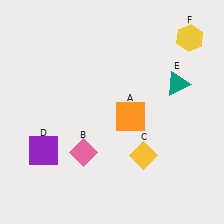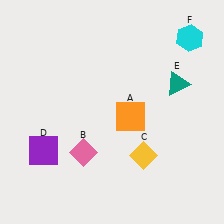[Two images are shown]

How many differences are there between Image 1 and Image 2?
There is 1 difference between the two images.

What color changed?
The hexagon (F) changed from yellow in Image 1 to cyan in Image 2.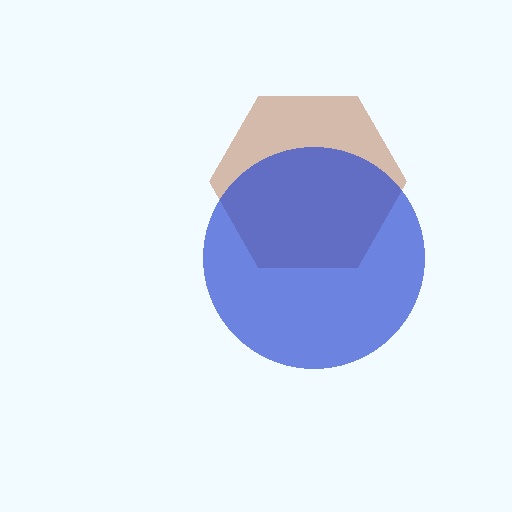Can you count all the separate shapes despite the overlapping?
Yes, there are 2 separate shapes.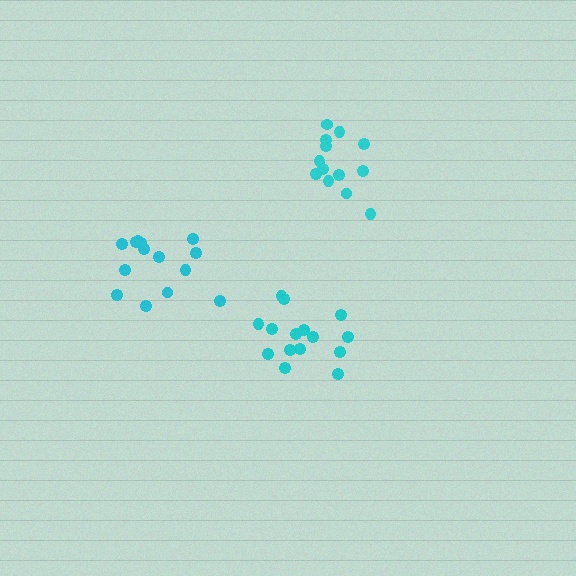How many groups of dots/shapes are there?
There are 3 groups.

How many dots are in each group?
Group 1: 13 dots, Group 2: 15 dots, Group 3: 14 dots (42 total).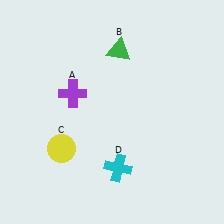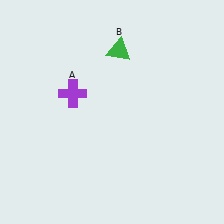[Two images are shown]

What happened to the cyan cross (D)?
The cyan cross (D) was removed in Image 2. It was in the bottom-right area of Image 1.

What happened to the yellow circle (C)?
The yellow circle (C) was removed in Image 2. It was in the bottom-left area of Image 1.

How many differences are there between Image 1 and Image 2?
There are 2 differences between the two images.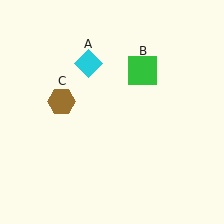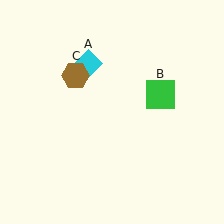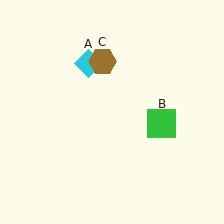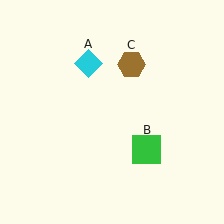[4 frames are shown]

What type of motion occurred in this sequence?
The green square (object B), brown hexagon (object C) rotated clockwise around the center of the scene.